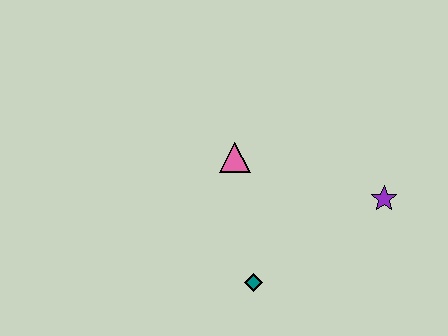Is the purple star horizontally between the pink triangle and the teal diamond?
No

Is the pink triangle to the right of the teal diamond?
No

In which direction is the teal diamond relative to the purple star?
The teal diamond is to the left of the purple star.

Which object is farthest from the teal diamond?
The purple star is farthest from the teal diamond.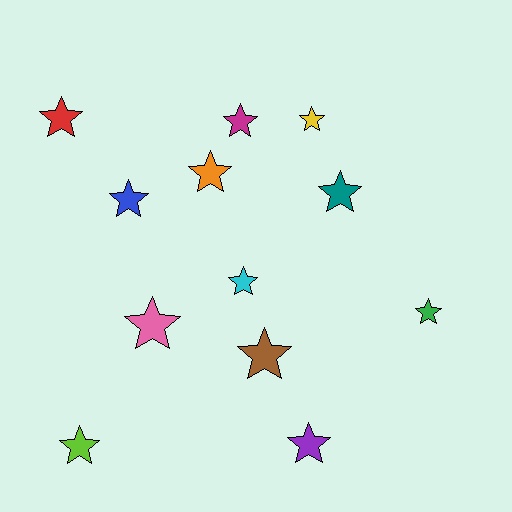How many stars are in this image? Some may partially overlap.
There are 12 stars.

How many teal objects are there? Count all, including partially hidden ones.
There is 1 teal object.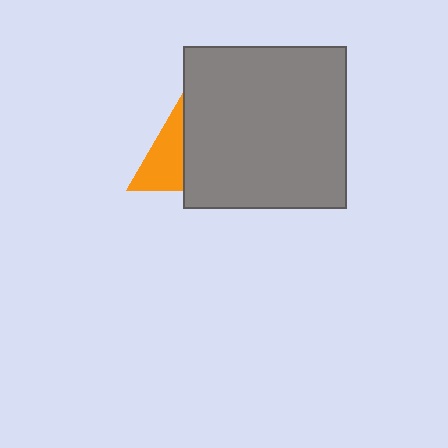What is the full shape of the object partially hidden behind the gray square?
The partially hidden object is an orange triangle.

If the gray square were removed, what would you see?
You would see the complete orange triangle.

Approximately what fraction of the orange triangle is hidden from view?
Roughly 56% of the orange triangle is hidden behind the gray square.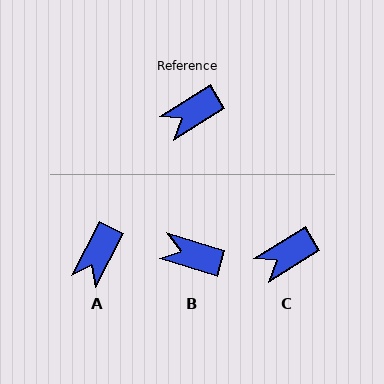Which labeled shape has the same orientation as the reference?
C.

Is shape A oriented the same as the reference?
No, it is off by about 31 degrees.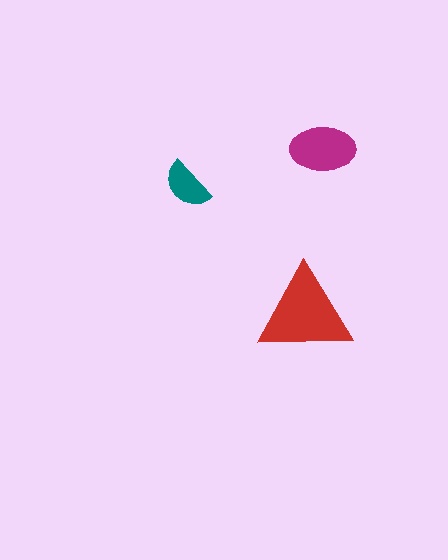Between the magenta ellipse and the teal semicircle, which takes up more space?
The magenta ellipse.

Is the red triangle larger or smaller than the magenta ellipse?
Larger.